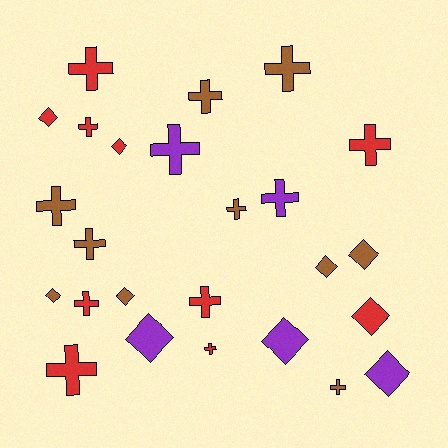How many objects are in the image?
There are 25 objects.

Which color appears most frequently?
Red, with 10 objects.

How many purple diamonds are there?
There are 3 purple diamonds.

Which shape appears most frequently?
Cross, with 15 objects.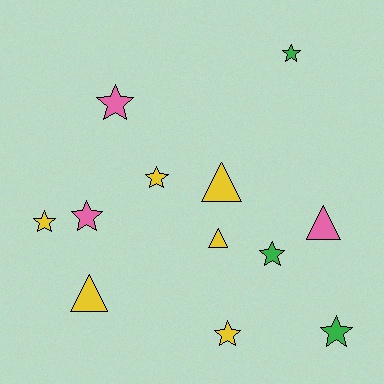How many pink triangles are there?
There is 1 pink triangle.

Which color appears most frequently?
Yellow, with 6 objects.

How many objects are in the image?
There are 12 objects.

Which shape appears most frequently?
Star, with 8 objects.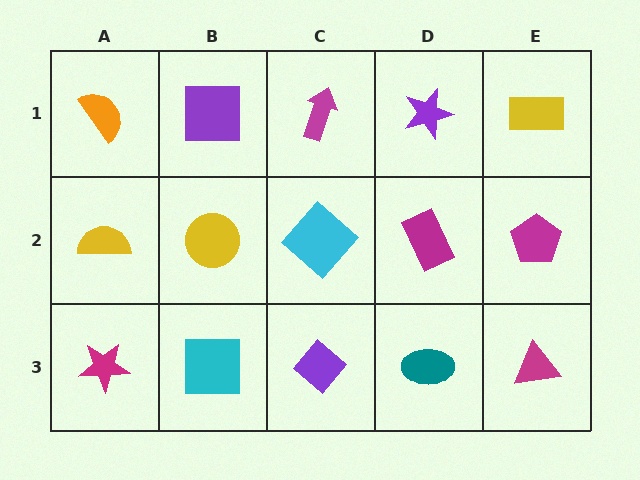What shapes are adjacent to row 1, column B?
A yellow circle (row 2, column B), an orange semicircle (row 1, column A), a magenta arrow (row 1, column C).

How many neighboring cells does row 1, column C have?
3.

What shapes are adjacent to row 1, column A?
A yellow semicircle (row 2, column A), a purple square (row 1, column B).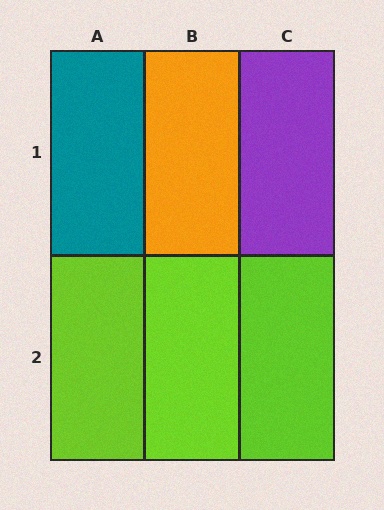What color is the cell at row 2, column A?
Lime.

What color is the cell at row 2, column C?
Lime.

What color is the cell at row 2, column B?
Lime.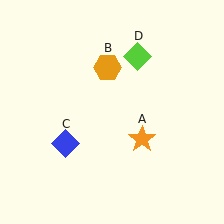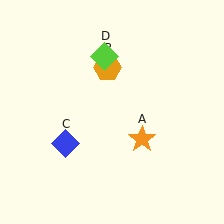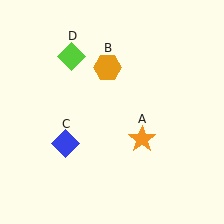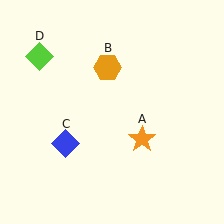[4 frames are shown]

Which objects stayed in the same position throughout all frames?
Orange star (object A) and orange hexagon (object B) and blue diamond (object C) remained stationary.